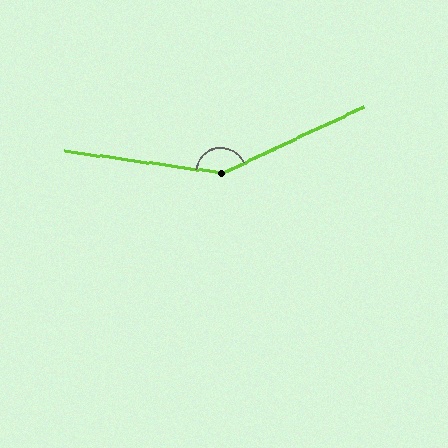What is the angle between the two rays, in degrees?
Approximately 147 degrees.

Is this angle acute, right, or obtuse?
It is obtuse.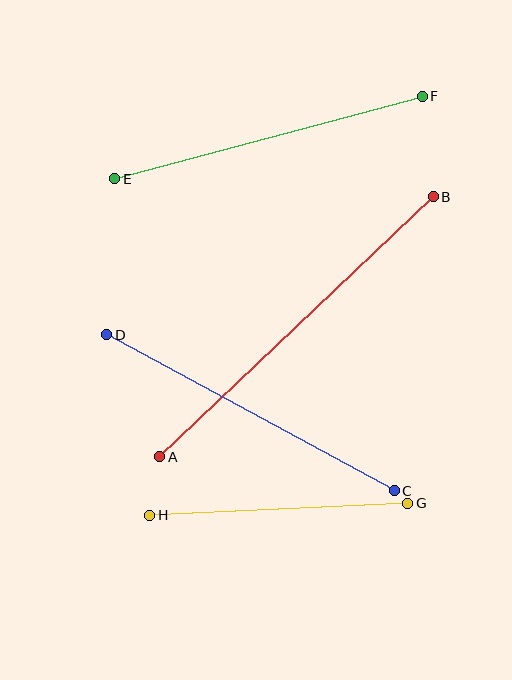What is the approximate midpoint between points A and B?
The midpoint is at approximately (296, 327) pixels.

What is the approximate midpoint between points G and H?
The midpoint is at approximately (279, 509) pixels.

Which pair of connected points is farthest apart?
Points A and B are farthest apart.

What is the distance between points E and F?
The distance is approximately 318 pixels.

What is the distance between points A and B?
The distance is approximately 377 pixels.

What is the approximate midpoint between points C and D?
The midpoint is at approximately (250, 413) pixels.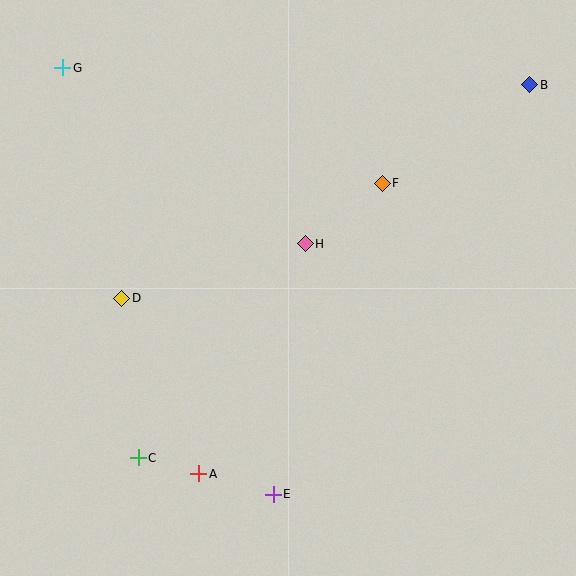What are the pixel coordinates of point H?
Point H is at (305, 244).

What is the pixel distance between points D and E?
The distance between D and E is 248 pixels.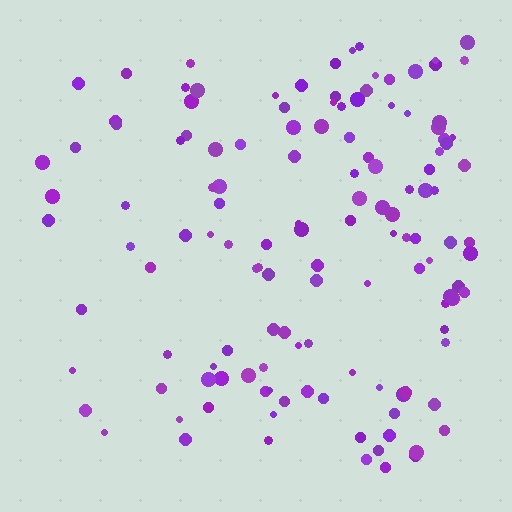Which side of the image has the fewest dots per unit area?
The left.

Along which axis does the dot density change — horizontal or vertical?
Horizontal.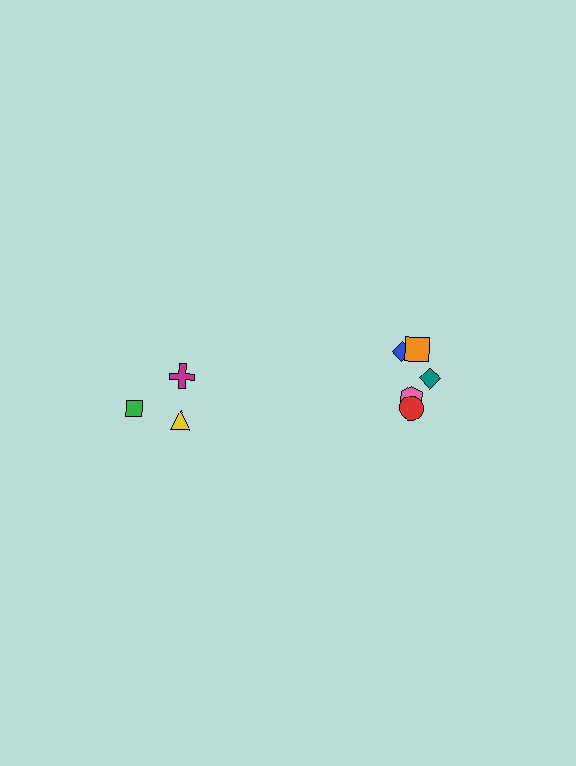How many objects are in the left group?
There are 3 objects.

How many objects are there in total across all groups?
There are 8 objects.